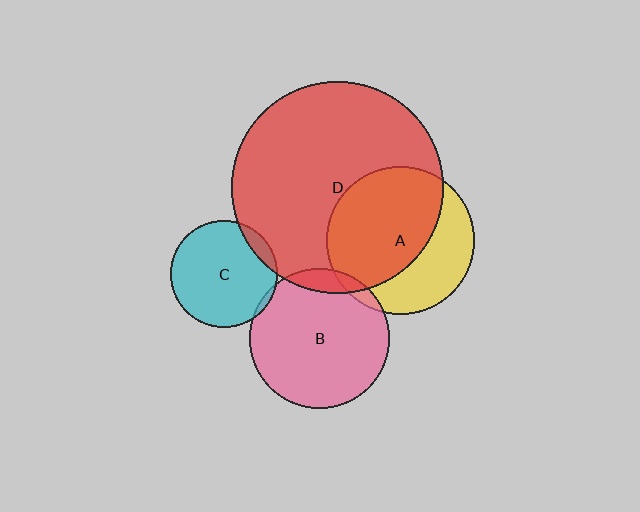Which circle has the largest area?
Circle D (red).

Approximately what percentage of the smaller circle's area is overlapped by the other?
Approximately 5%.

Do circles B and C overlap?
Yes.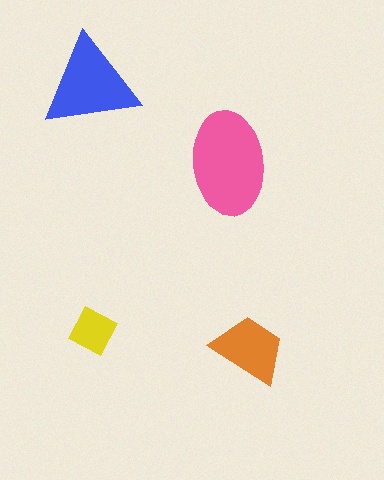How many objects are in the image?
There are 4 objects in the image.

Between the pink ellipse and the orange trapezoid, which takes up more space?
The pink ellipse.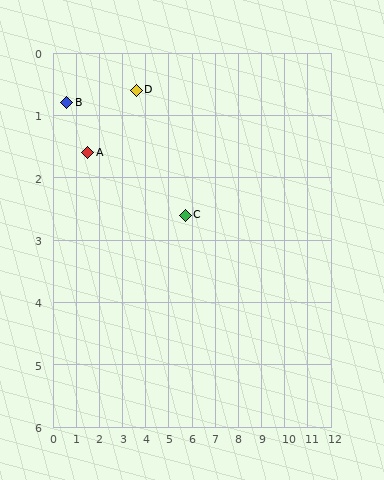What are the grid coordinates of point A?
Point A is at approximately (1.5, 1.6).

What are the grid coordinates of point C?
Point C is at approximately (5.7, 2.6).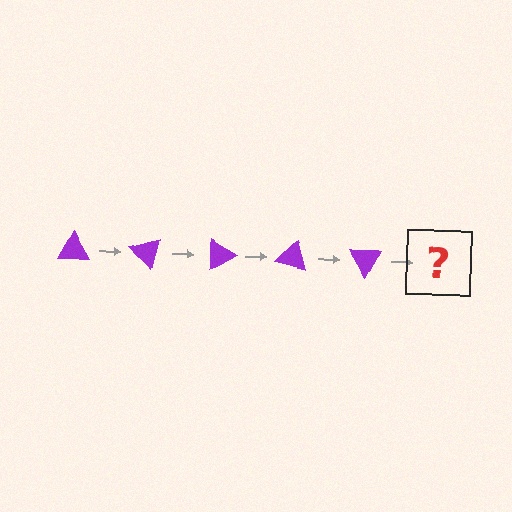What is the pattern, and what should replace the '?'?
The pattern is that the triangle rotates 45 degrees each step. The '?' should be a purple triangle rotated 225 degrees.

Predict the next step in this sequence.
The next step is a purple triangle rotated 225 degrees.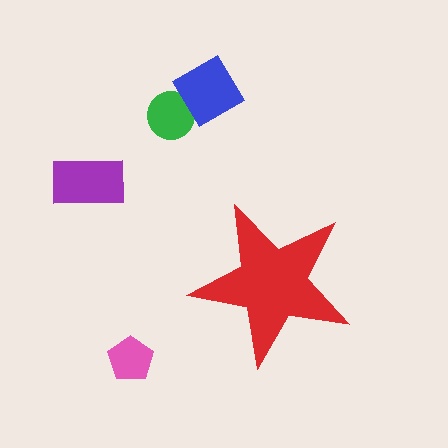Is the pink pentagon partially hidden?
No, the pink pentagon is fully visible.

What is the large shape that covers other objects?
A red star.